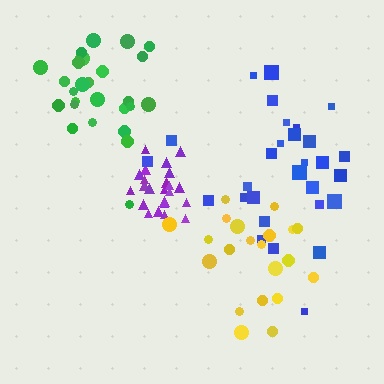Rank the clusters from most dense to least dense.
purple, green, yellow, blue.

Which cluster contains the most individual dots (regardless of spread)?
Blue (29).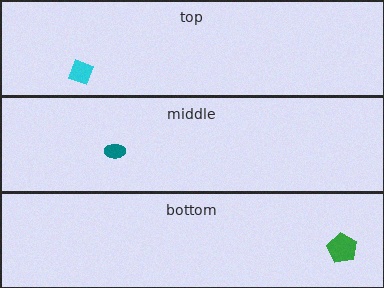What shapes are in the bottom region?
The green pentagon.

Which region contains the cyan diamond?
The top region.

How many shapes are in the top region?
1.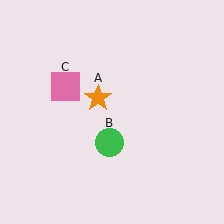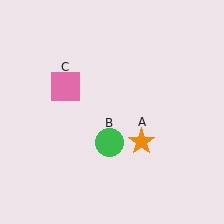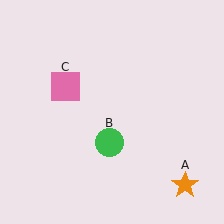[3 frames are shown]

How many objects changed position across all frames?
1 object changed position: orange star (object A).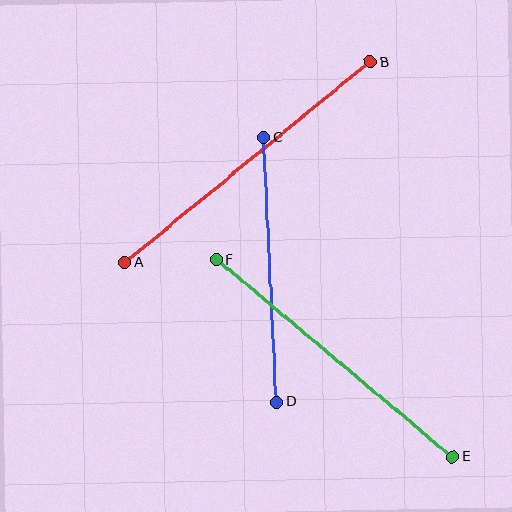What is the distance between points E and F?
The distance is approximately 308 pixels.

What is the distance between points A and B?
The distance is approximately 317 pixels.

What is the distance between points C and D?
The distance is approximately 265 pixels.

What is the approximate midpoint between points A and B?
The midpoint is at approximately (247, 162) pixels.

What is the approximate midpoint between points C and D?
The midpoint is at approximately (270, 269) pixels.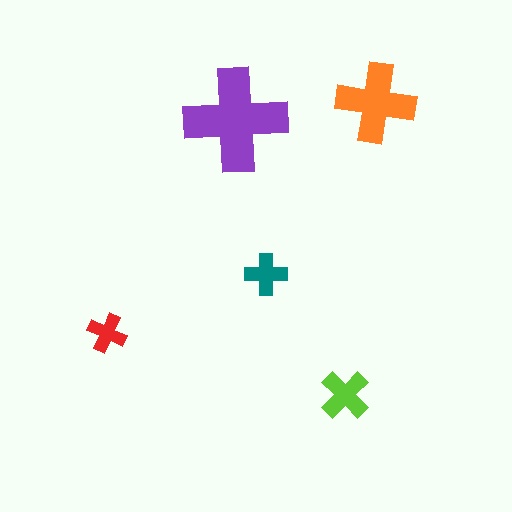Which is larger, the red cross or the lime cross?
The lime one.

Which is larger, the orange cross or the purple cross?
The purple one.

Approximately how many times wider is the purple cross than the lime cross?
About 2 times wider.